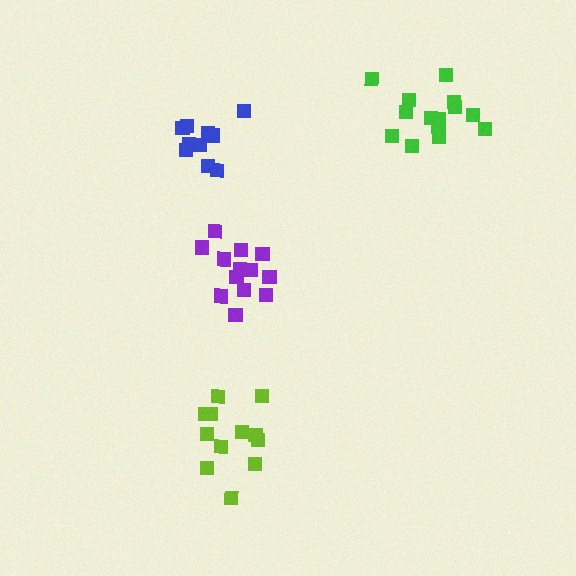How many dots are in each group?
Group 1: 11 dots, Group 2: 12 dots, Group 3: 14 dots, Group 4: 13 dots (50 total).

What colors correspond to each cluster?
The clusters are colored: blue, lime, green, purple.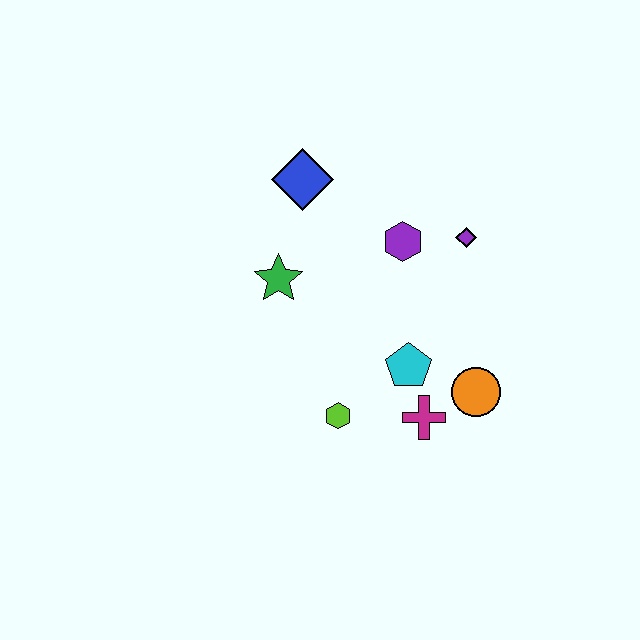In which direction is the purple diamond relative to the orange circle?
The purple diamond is above the orange circle.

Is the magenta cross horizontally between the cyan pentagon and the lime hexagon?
No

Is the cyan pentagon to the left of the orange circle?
Yes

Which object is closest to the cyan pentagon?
The magenta cross is closest to the cyan pentagon.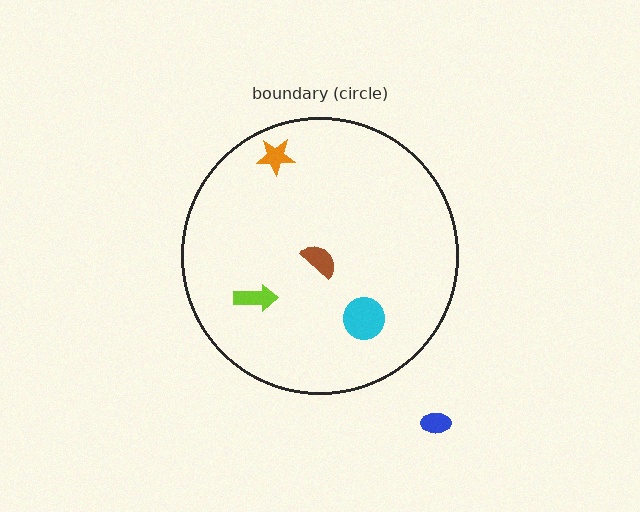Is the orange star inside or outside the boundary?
Inside.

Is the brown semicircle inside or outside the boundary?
Inside.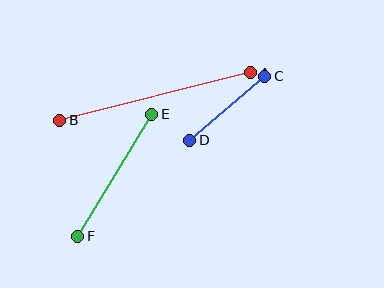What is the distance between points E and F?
The distance is approximately 143 pixels.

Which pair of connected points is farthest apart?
Points A and B are farthest apart.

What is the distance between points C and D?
The distance is approximately 99 pixels.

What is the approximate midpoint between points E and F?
The midpoint is at approximately (115, 175) pixels.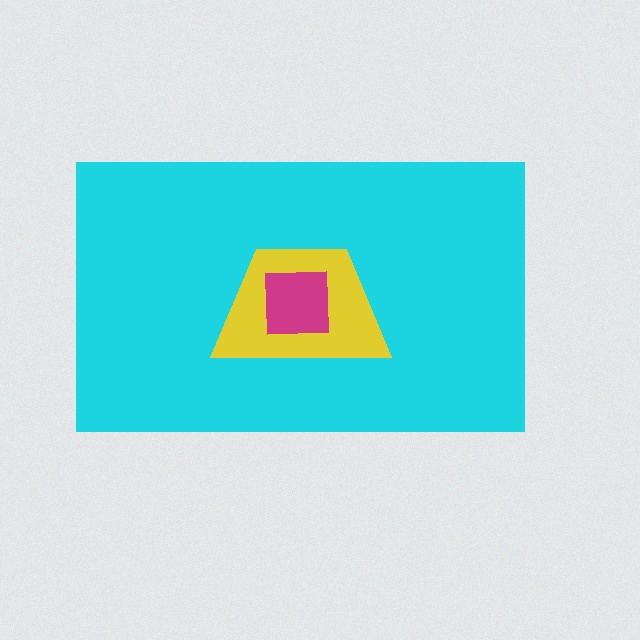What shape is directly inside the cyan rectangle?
The yellow trapezoid.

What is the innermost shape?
The magenta square.